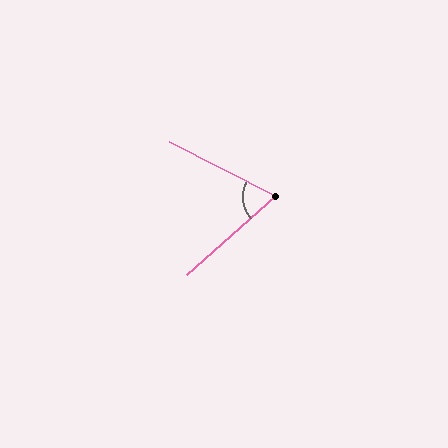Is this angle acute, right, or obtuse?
It is acute.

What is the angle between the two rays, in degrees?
Approximately 69 degrees.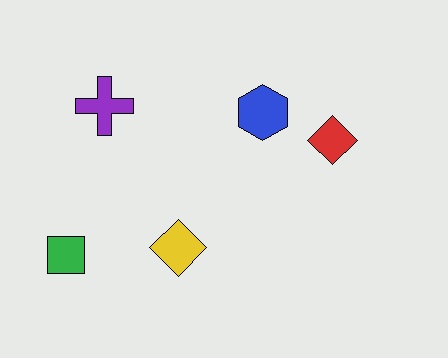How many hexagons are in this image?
There is 1 hexagon.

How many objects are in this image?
There are 5 objects.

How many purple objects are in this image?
There is 1 purple object.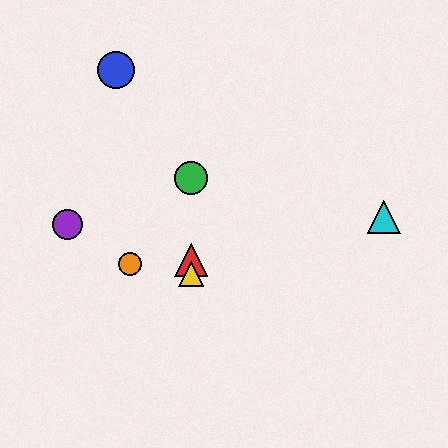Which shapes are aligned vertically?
The red triangle, the green circle, the yellow triangle are aligned vertically.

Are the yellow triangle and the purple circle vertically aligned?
No, the yellow triangle is at x≈191 and the purple circle is at x≈67.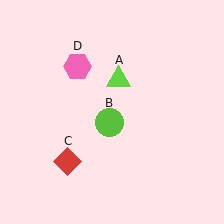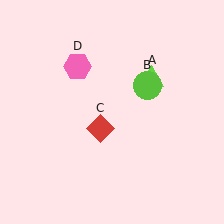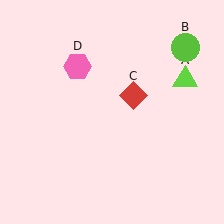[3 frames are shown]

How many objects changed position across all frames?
3 objects changed position: lime triangle (object A), lime circle (object B), red diamond (object C).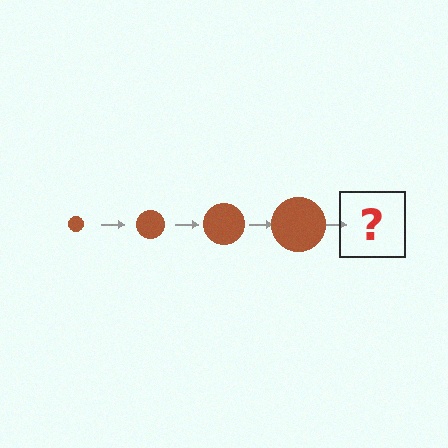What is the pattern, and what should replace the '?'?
The pattern is that the circle gets progressively larger each step. The '?' should be a brown circle, larger than the previous one.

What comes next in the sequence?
The next element should be a brown circle, larger than the previous one.